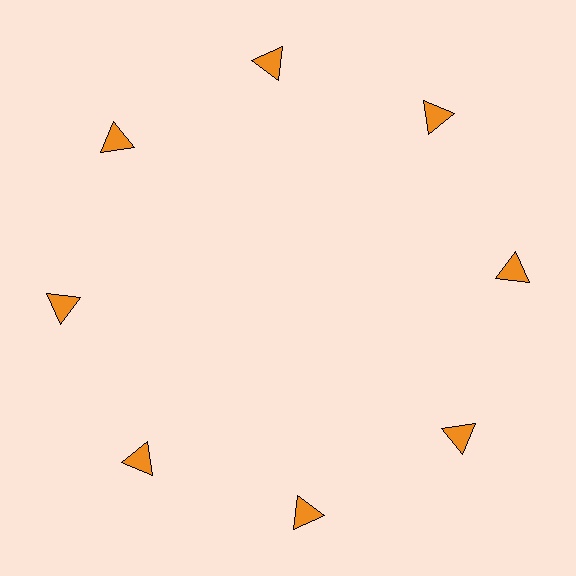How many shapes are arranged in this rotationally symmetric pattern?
There are 8 shapes, arranged in 8 groups of 1.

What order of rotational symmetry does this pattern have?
This pattern has 8-fold rotational symmetry.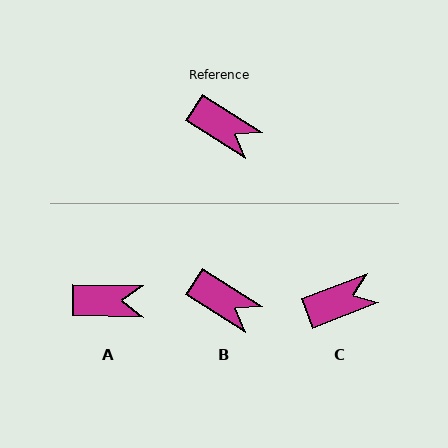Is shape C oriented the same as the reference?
No, it is off by about 54 degrees.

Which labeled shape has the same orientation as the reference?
B.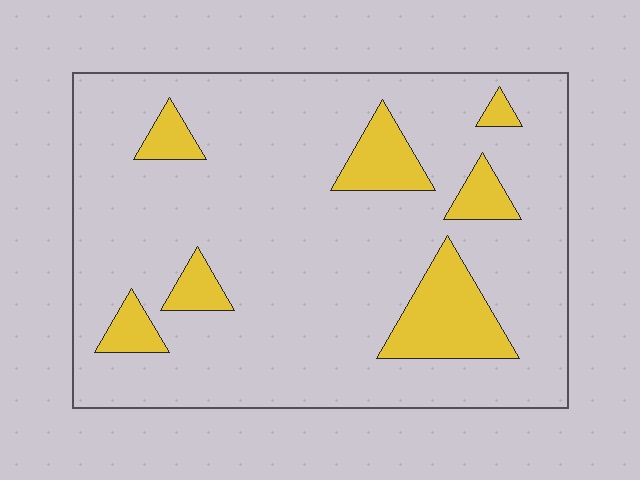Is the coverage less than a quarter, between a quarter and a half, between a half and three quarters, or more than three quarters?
Less than a quarter.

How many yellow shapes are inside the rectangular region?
7.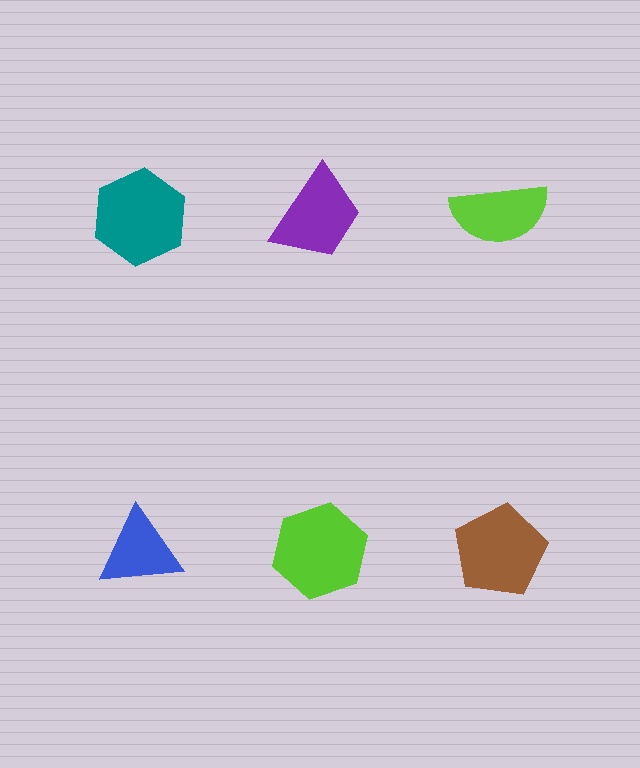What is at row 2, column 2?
A lime hexagon.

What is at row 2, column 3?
A brown pentagon.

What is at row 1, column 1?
A teal hexagon.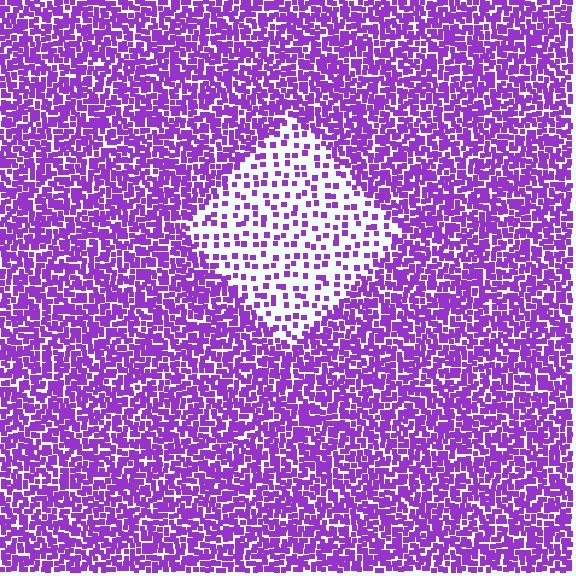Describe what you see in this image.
The image contains small purple elements arranged at two different densities. A diamond-shaped region is visible where the elements are less densely packed than the surrounding area.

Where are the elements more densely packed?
The elements are more densely packed outside the diamond boundary.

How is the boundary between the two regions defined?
The boundary is defined by a change in element density (approximately 3.0x ratio). All elements are the same color, size, and shape.